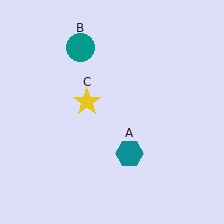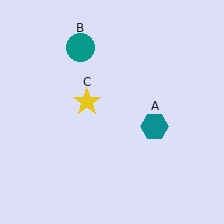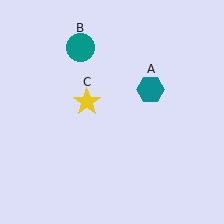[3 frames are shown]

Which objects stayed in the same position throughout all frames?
Teal circle (object B) and yellow star (object C) remained stationary.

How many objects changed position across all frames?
1 object changed position: teal hexagon (object A).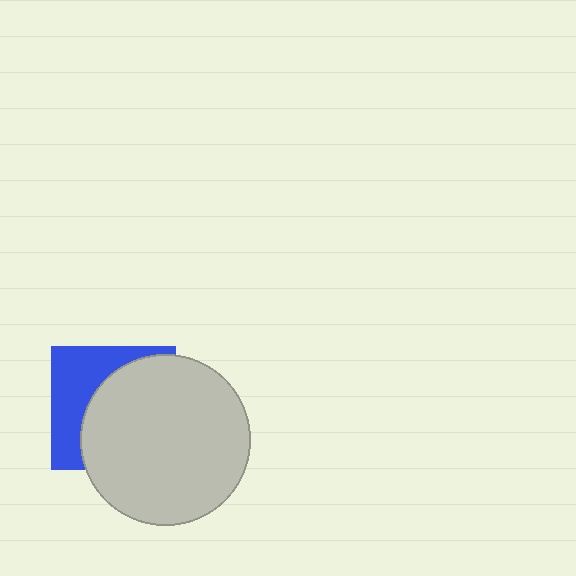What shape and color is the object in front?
The object in front is a light gray circle.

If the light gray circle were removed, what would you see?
You would see the complete blue square.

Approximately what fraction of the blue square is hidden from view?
Roughly 61% of the blue square is hidden behind the light gray circle.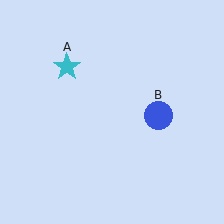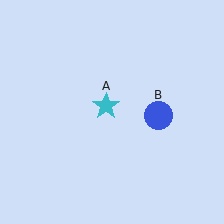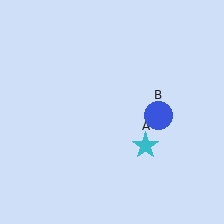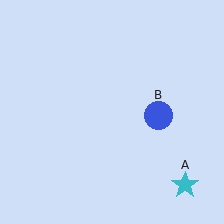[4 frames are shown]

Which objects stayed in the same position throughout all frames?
Blue circle (object B) remained stationary.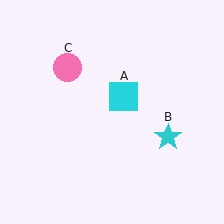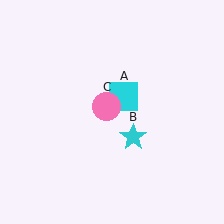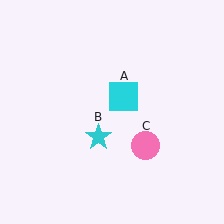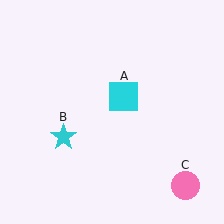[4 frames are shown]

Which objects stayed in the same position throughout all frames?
Cyan square (object A) remained stationary.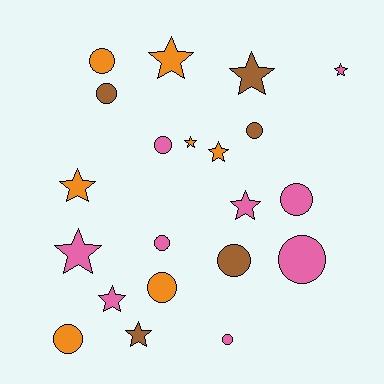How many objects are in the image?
There are 21 objects.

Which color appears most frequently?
Pink, with 9 objects.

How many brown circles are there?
There are 3 brown circles.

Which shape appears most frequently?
Circle, with 11 objects.